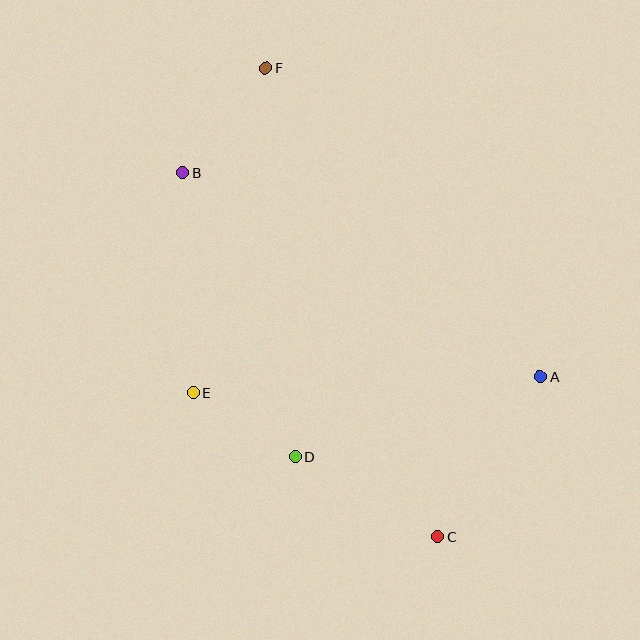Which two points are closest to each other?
Points D and E are closest to each other.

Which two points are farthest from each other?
Points C and F are farthest from each other.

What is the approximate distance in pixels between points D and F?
The distance between D and F is approximately 390 pixels.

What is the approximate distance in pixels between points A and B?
The distance between A and B is approximately 412 pixels.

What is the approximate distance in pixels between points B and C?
The distance between B and C is approximately 444 pixels.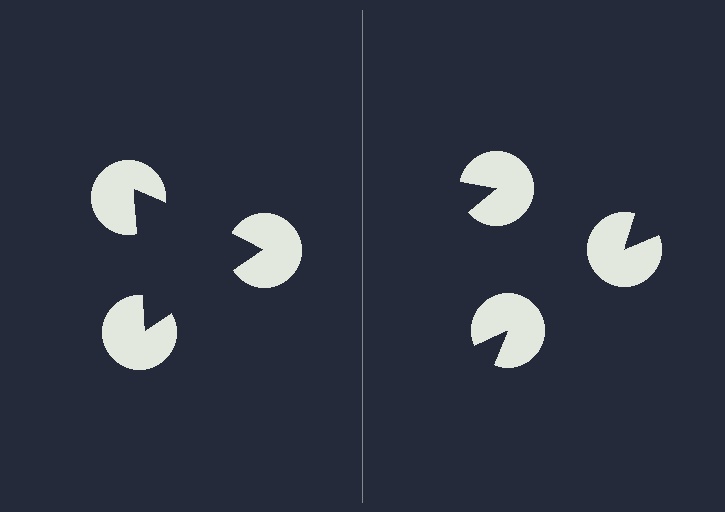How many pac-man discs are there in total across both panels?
6 — 3 on each side.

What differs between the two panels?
The pac-man discs are positioned identically on both sides; only the wedge orientations differ. On the left they align to a triangle; on the right they are misaligned.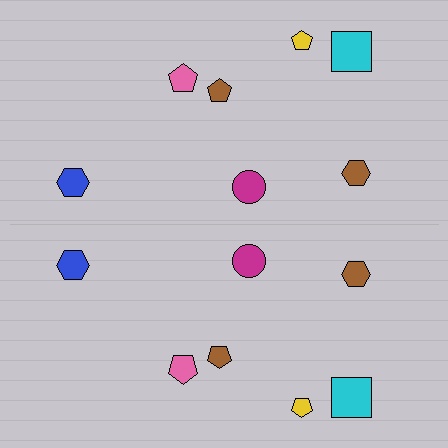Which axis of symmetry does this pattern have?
The pattern has a horizontal axis of symmetry running through the center of the image.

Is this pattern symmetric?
Yes, this pattern has bilateral (reflection) symmetry.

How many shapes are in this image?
There are 14 shapes in this image.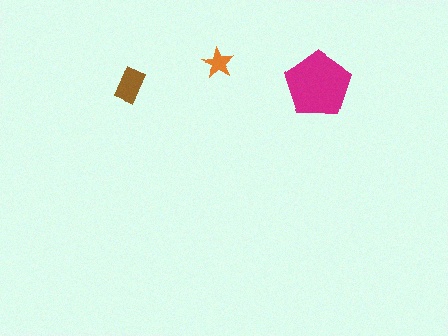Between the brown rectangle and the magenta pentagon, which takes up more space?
The magenta pentagon.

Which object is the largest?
The magenta pentagon.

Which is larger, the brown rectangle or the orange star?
The brown rectangle.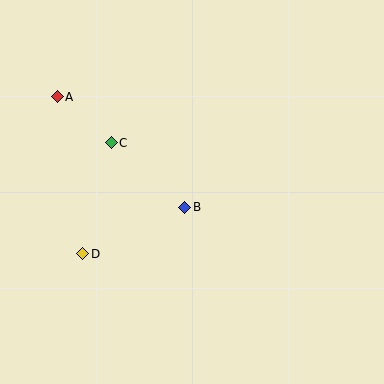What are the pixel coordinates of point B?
Point B is at (185, 207).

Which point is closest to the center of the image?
Point B at (185, 207) is closest to the center.